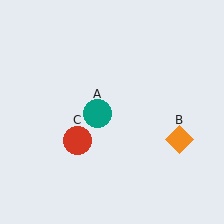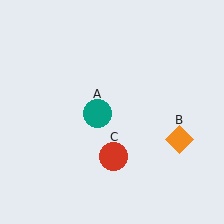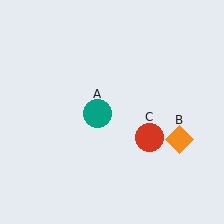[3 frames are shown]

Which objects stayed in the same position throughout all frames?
Teal circle (object A) and orange diamond (object B) remained stationary.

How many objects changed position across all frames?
1 object changed position: red circle (object C).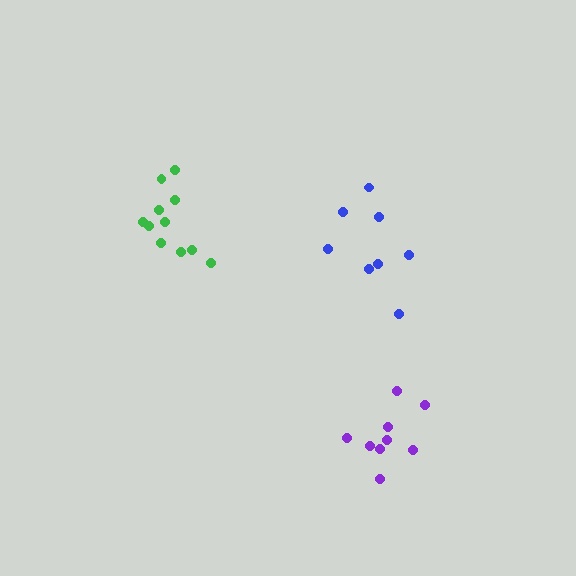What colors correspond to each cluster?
The clusters are colored: green, purple, blue.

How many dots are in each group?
Group 1: 11 dots, Group 2: 9 dots, Group 3: 8 dots (28 total).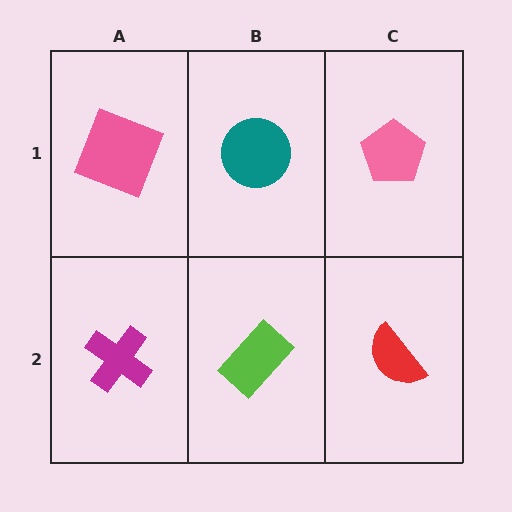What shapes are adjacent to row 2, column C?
A pink pentagon (row 1, column C), a lime rectangle (row 2, column B).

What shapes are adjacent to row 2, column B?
A teal circle (row 1, column B), a magenta cross (row 2, column A), a red semicircle (row 2, column C).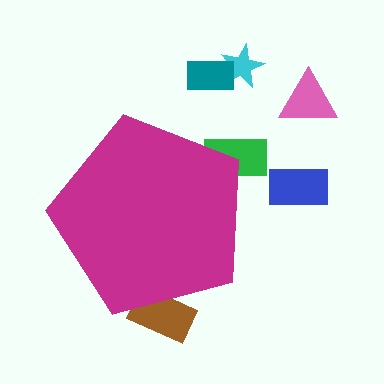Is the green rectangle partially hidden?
Yes, the green rectangle is partially hidden behind the magenta pentagon.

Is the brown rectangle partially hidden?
Yes, the brown rectangle is partially hidden behind the magenta pentagon.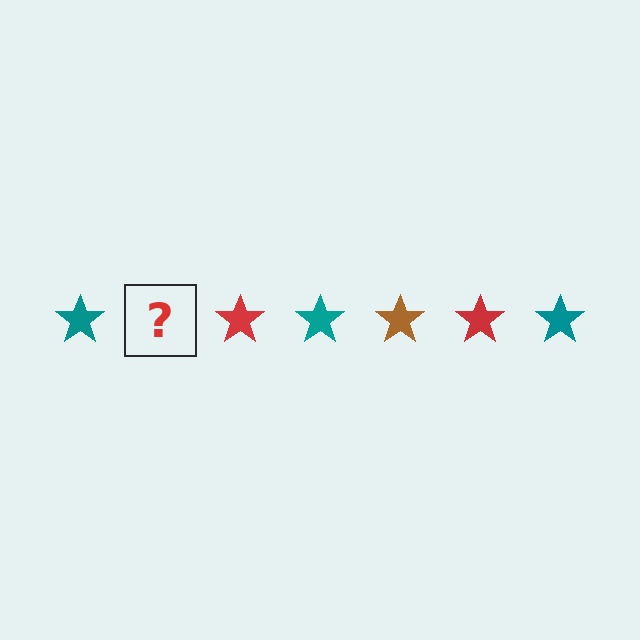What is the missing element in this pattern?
The missing element is a brown star.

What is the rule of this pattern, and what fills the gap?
The rule is that the pattern cycles through teal, brown, red stars. The gap should be filled with a brown star.